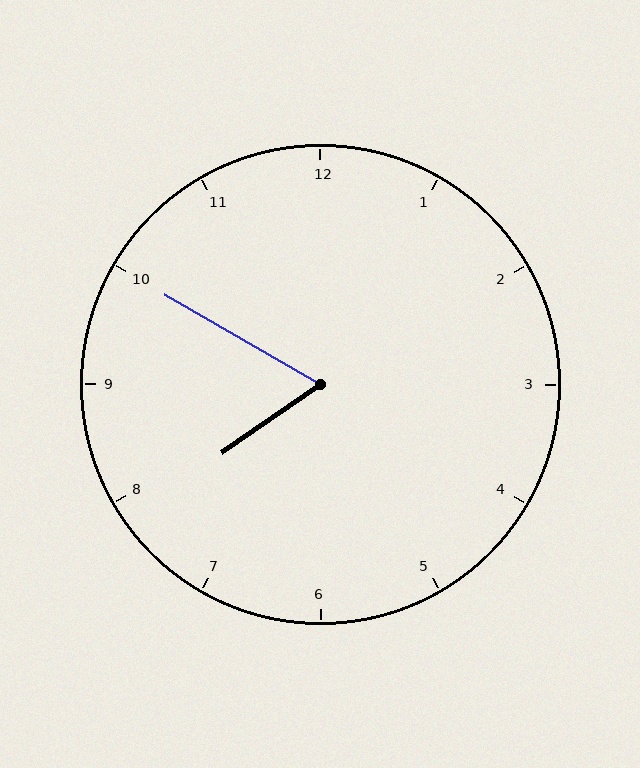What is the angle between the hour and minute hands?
Approximately 65 degrees.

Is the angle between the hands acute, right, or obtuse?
It is acute.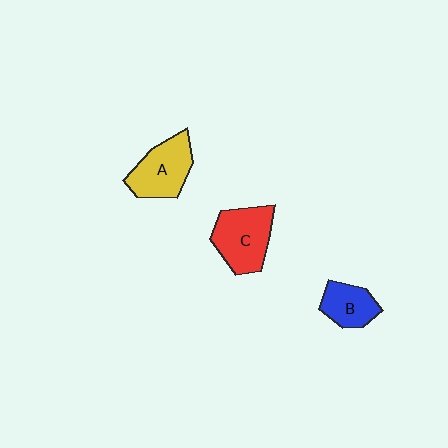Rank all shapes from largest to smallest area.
From largest to smallest: C (red), A (yellow), B (blue).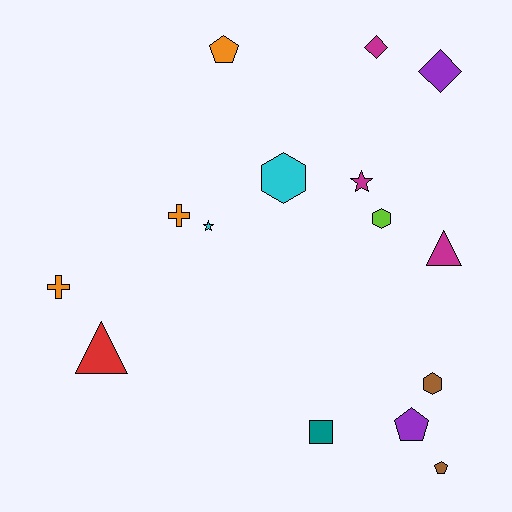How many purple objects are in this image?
There are 2 purple objects.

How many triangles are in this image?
There are 2 triangles.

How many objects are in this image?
There are 15 objects.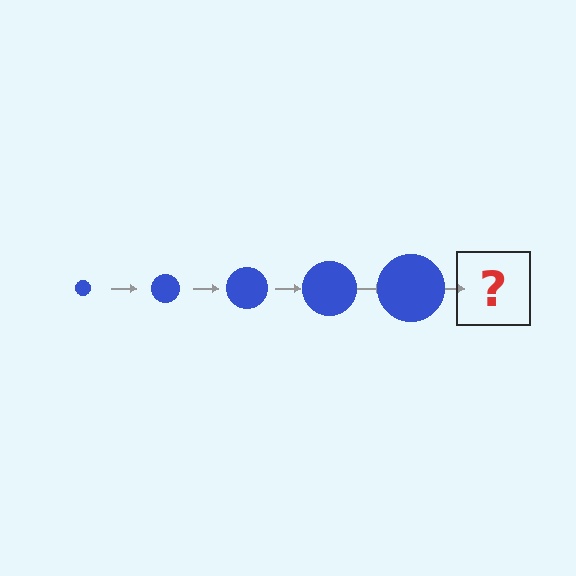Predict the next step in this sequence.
The next step is a blue circle, larger than the previous one.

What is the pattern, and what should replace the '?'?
The pattern is that the circle gets progressively larger each step. The '?' should be a blue circle, larger than the previous one.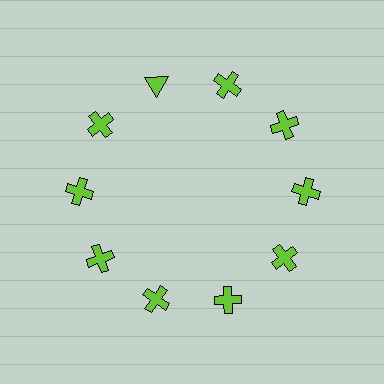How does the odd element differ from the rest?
It has a different shape: triangle instead of cross.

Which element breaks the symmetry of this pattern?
The lime triangle at roughly the 11 o'clock position breaks the symmetry. All other shapes are lime crosses.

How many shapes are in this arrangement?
There are 10 shapes arranged in a ring pattern.